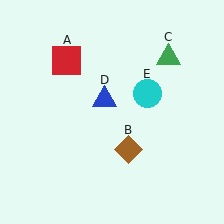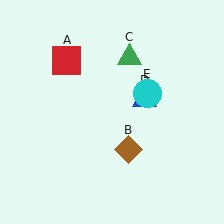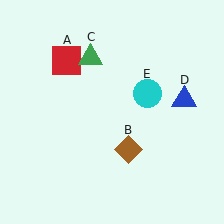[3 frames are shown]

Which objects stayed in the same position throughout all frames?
Red square (object A) and brown diamond (object B) and cyan circle (object E) remained stationary.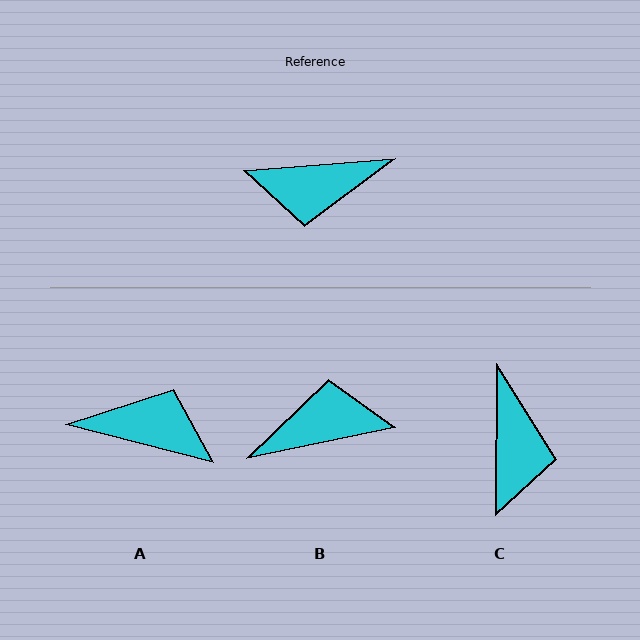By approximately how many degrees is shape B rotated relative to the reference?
Approximately 173 degrees clockwise.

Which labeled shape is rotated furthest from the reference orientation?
B, about 173 degrees away.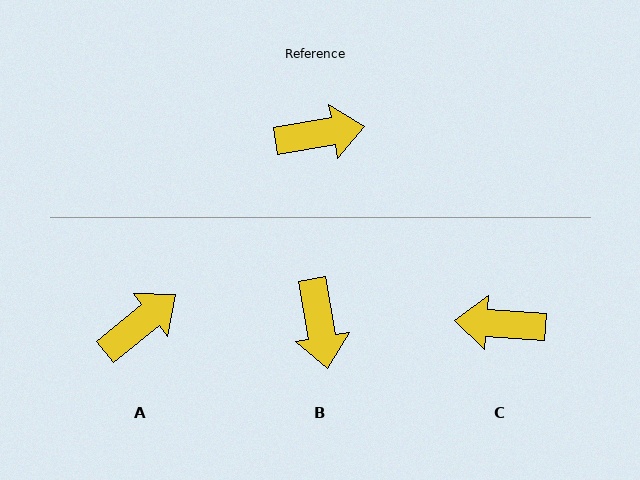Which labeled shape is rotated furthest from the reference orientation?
C, about 167 degrees away.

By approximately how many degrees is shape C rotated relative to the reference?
Approximately 167 degrees counter-clockwise.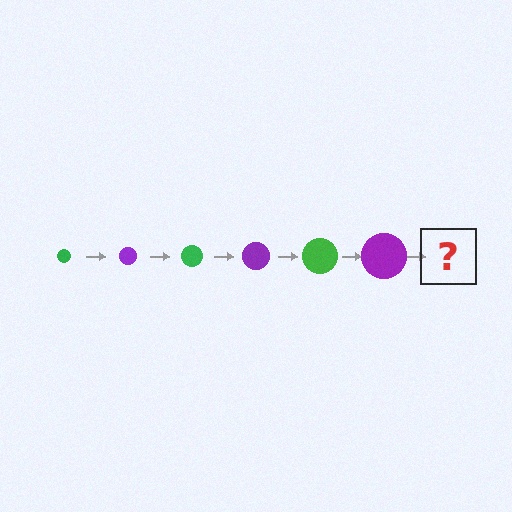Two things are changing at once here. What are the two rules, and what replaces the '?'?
The two rules are that the circle grows larger each step and the color cycles through green and purple. The '?' should be a green circle, larger than the previous one.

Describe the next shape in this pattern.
It should be a green circle, larger than the previous one.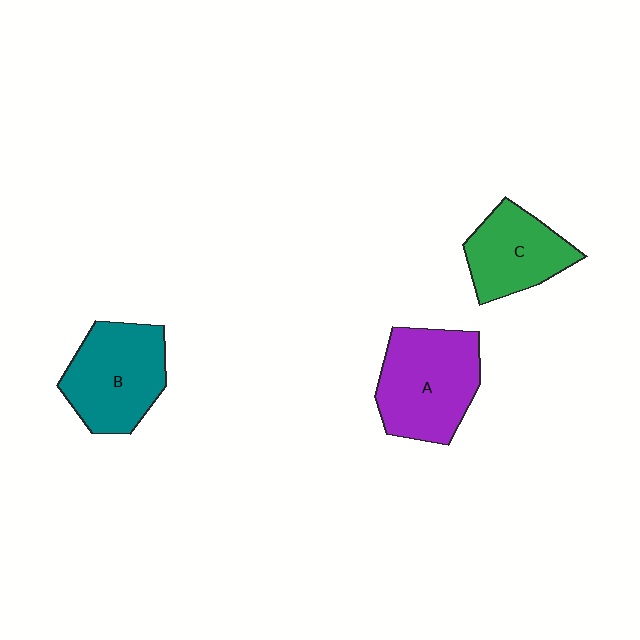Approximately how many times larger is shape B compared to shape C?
Approximately 1.3 times.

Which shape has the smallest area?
Shape C (green).